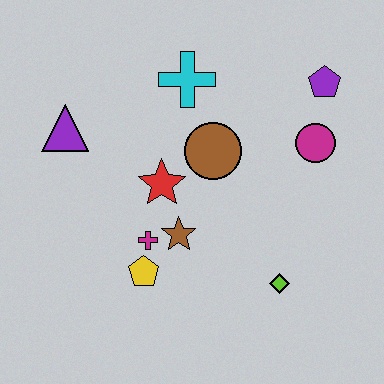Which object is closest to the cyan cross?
The brown circle is closest to the cyan cross.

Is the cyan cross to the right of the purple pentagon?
No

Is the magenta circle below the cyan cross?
Yes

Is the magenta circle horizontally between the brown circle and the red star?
No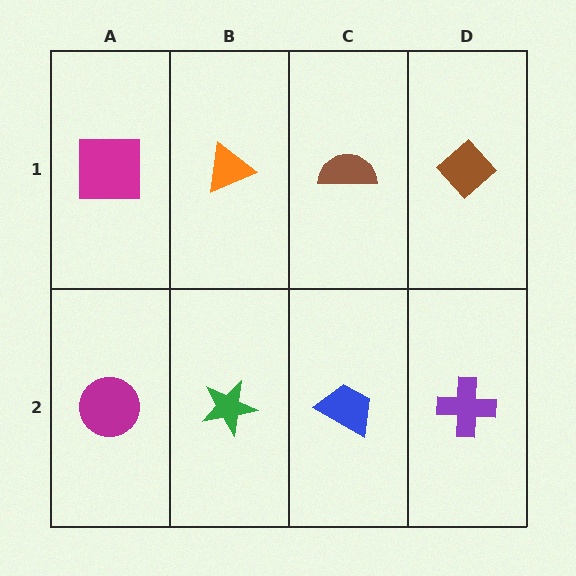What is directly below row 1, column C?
A blue trapezoid.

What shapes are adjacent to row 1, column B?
A green star (row 2, column B), a magenta square (row 1, column A), a brown semicircle (row 1, column C).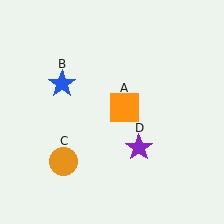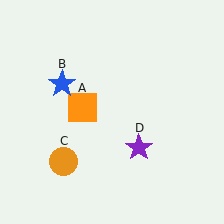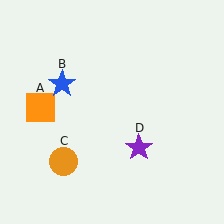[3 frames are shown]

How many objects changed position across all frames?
1 object changed position: orange square (object A).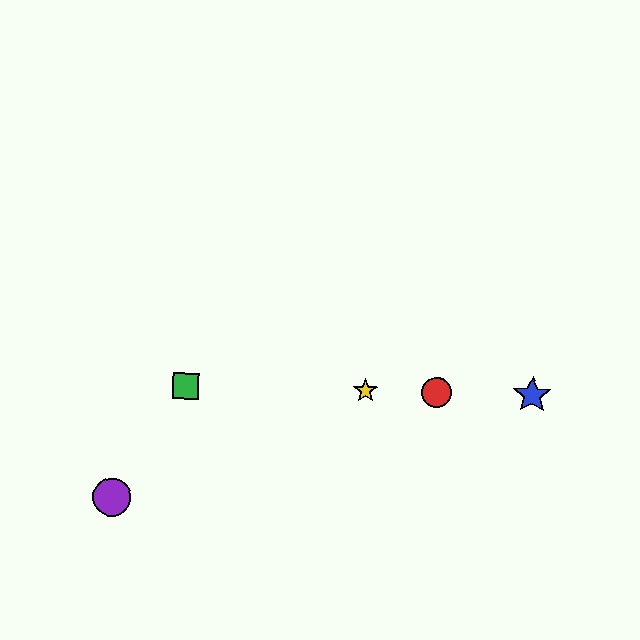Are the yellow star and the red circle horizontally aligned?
Yes, both are at y≈391.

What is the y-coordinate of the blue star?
The blue star is at y≈395.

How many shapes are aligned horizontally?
4 shapes (the red circle, the blue star, the green square, the yellow star) are aligned horizontally.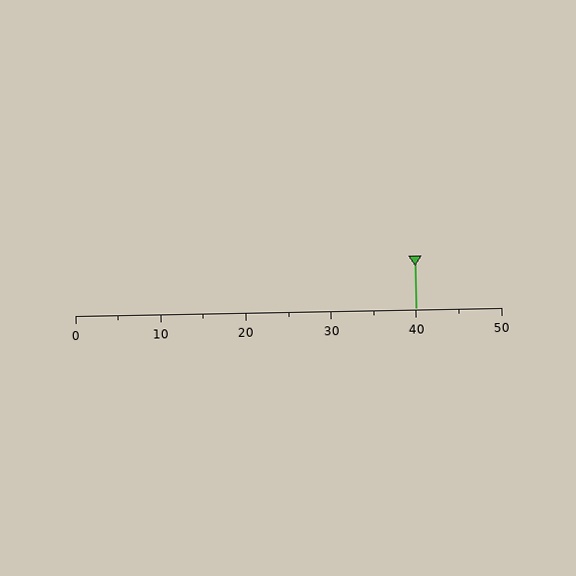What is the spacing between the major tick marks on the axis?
The major ticks are spaced 10 apart.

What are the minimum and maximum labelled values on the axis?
The axis runs from 0 to 50.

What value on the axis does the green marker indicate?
The marker indicates approximately 40.